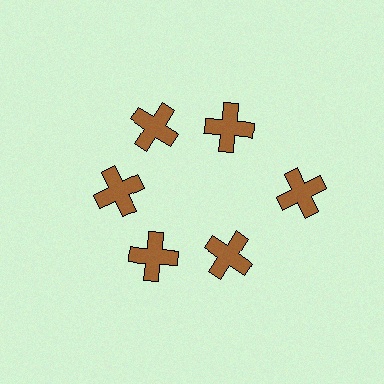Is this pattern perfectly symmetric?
No. The 6 brown crosses are arranged in a ring, but one element near the 3 o'clock position is pushed outward from the center, breaking the 6-fold rotational symmetry.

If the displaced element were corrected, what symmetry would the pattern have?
It would have 6-fold rotational symmetry — the pattern would map onto itself every 60 degrees.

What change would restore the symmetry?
The symmetry would be restored by moving it inward, back onto the ring so that all 6 crosses sit at equal angles and equal distance from the center.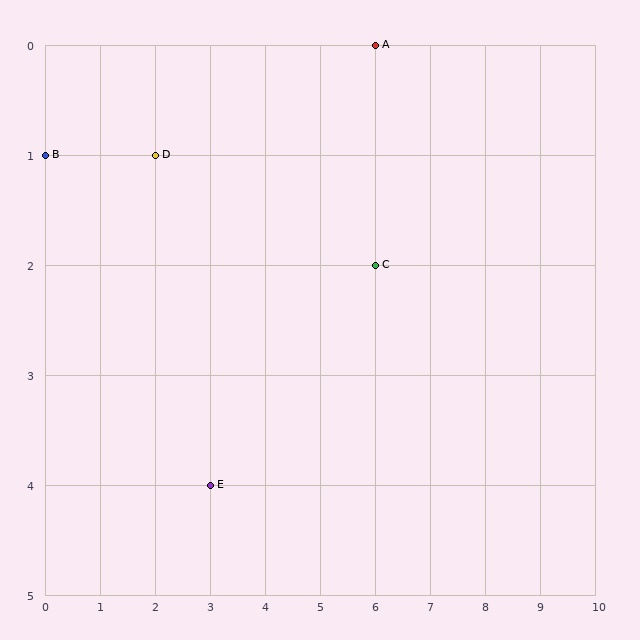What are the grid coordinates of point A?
Point A is at grid coordinates (6, 0).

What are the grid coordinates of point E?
Point E is at grid coordinates (3, 4).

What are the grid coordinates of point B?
Point B is at grid coordinates (0, 1).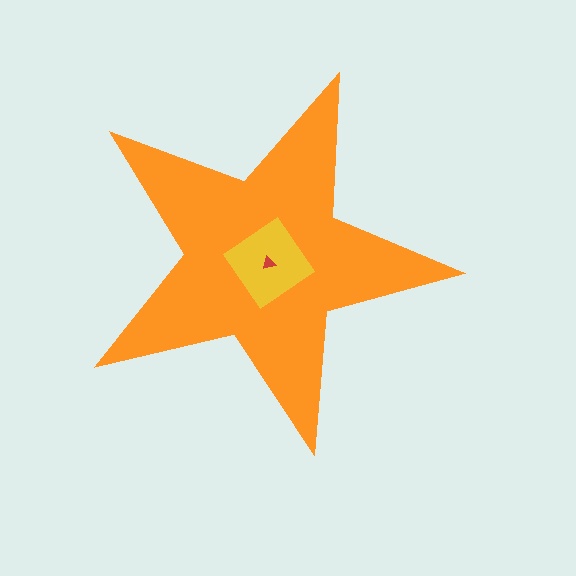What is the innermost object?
The red triangle.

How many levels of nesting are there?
3.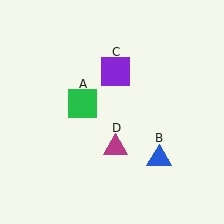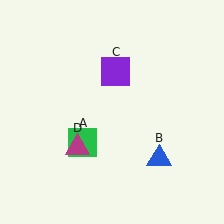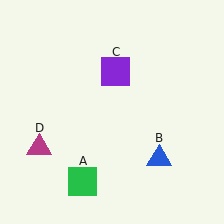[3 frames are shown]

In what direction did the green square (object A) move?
The green square (object A) moved down.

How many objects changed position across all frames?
2 objects changed position: green square (object A), magenta triangle (object D).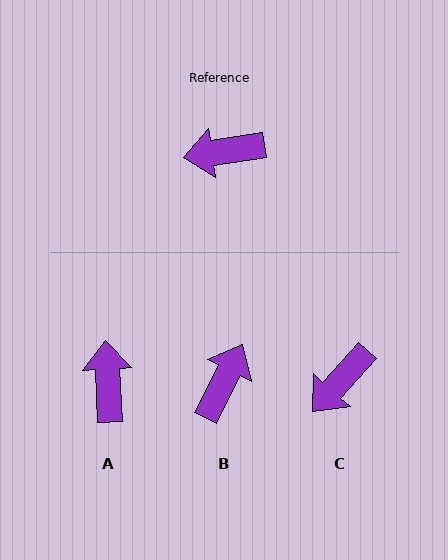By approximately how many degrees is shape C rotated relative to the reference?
Approximately 39 degrees counter-clockwise.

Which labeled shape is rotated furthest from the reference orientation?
B, about 126 degrees away.